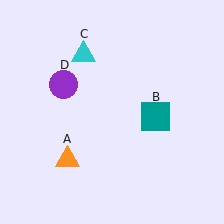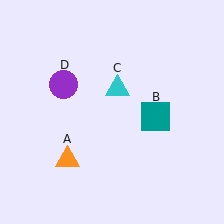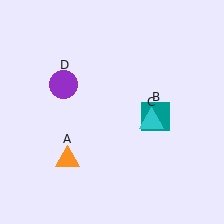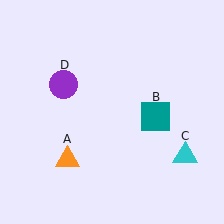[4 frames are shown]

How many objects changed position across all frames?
1 object changed position: cyan triangle (object C).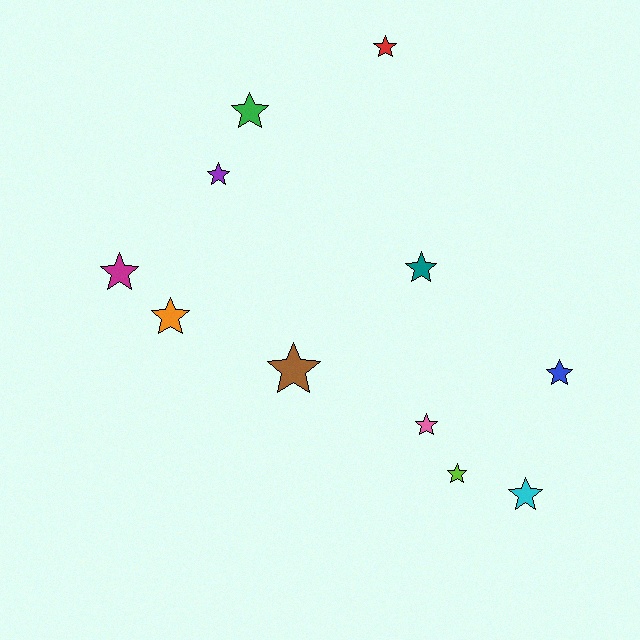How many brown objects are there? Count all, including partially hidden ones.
There is 1 brown object.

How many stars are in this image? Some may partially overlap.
There are 11 stars.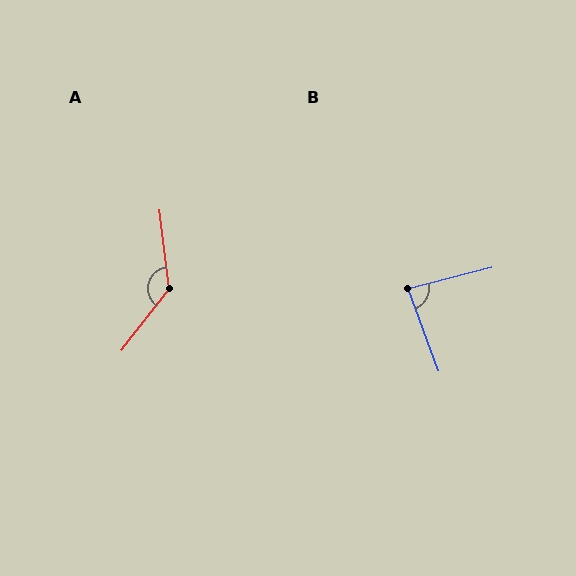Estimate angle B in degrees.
Approximately 84 degrees.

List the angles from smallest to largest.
B (84°), A (135°).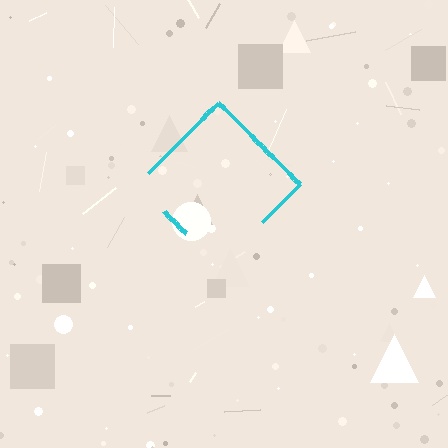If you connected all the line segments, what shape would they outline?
They would outline a diamond.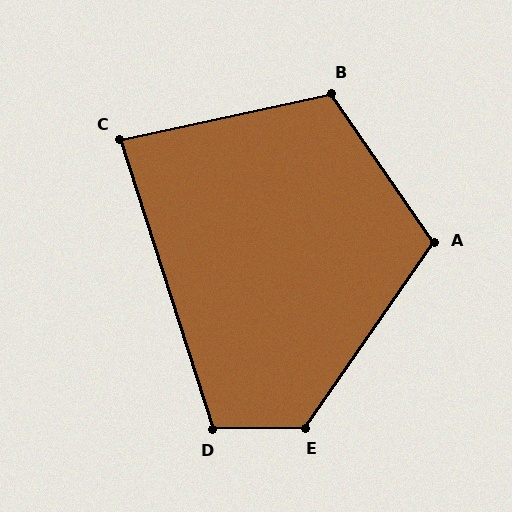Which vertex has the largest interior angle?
E, at approximately 126 degrees.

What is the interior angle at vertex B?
Approximately 112 degrees (obtuse).